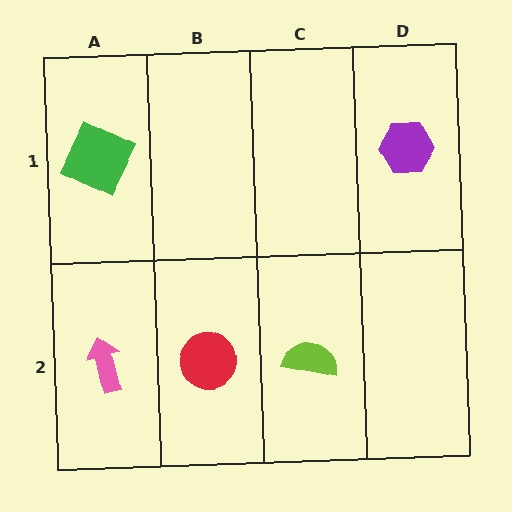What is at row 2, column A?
A pink arrow.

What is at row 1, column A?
A green square.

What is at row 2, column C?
A lime semicircle.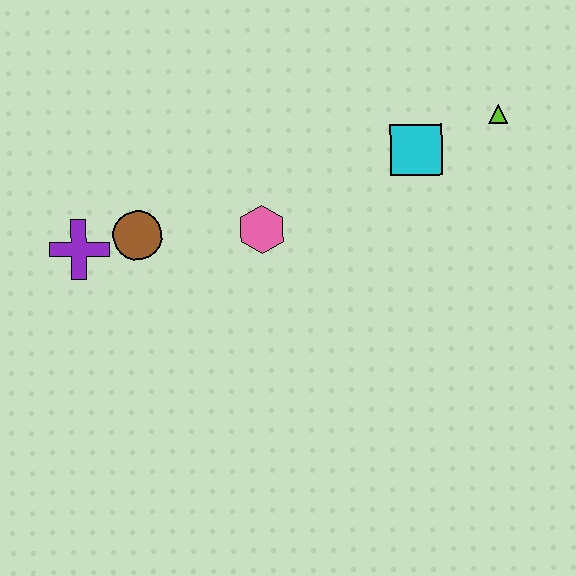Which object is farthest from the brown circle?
The lime triangle is farthest from the brown circle.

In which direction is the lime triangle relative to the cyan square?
The lime triangle is to the right of the cyan square.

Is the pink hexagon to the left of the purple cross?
No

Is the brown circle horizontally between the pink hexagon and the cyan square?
No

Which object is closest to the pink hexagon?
The brown circle is closest to the pink hexagon.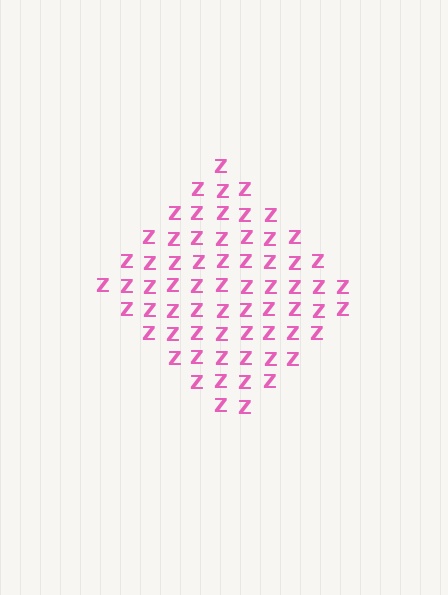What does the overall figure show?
The overall figure shows a diamond.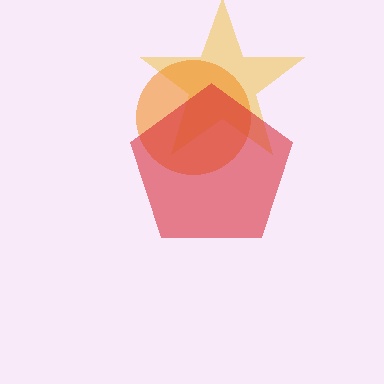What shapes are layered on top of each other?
The layered shapes are: a yellow star, an orange circle, a red pentagon.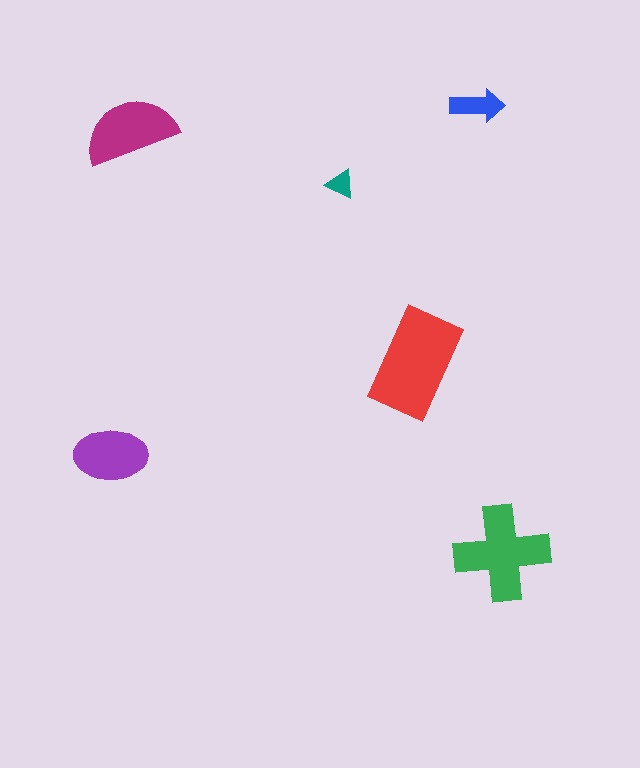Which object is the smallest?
The teal triangle.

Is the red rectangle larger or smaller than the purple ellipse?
Larger.